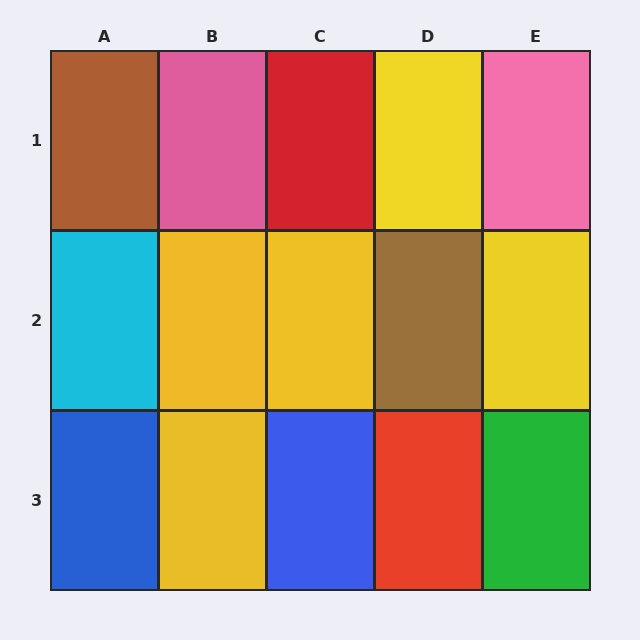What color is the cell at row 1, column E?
Pink.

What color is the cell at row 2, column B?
Yellow.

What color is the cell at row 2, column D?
Brown.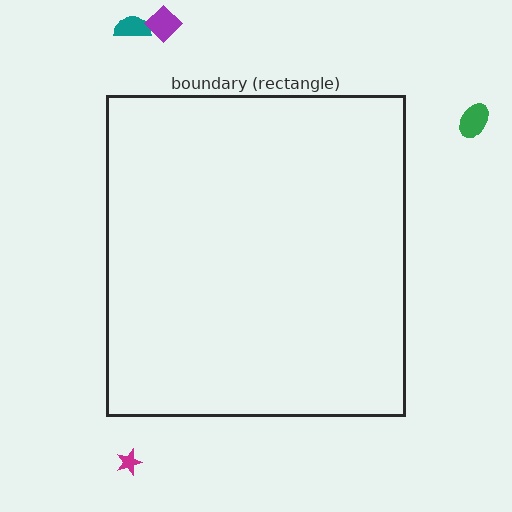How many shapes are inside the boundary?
0 inside, 4 outside.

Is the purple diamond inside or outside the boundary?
Outside.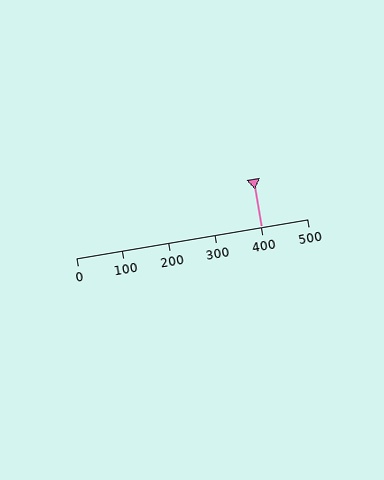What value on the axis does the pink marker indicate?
The marker indicates approximately 400.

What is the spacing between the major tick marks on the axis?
The major ticks are spaced 100 apart.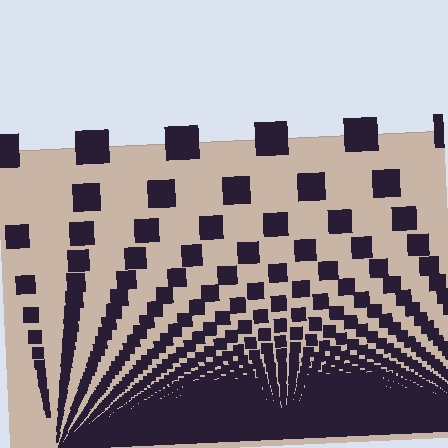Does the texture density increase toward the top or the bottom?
Density increases toward the bottom.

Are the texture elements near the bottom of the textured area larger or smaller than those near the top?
Smaller. The gradient is inverted — elements near the bottom are smaller and denser.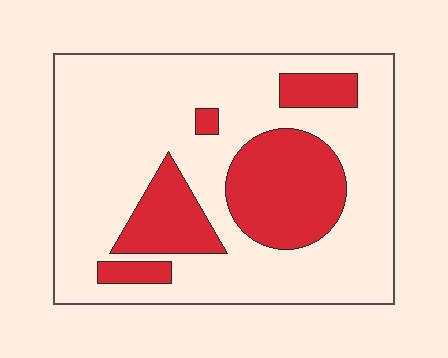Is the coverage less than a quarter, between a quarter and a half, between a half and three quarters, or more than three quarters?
Between a quarter and a half.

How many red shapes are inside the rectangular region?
5.